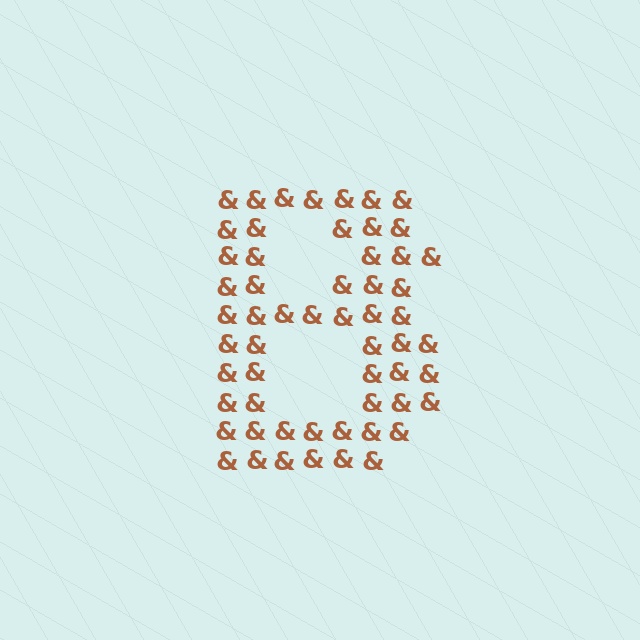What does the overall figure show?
The overall figure shows the letter B.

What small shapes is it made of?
It is made of small ampersands.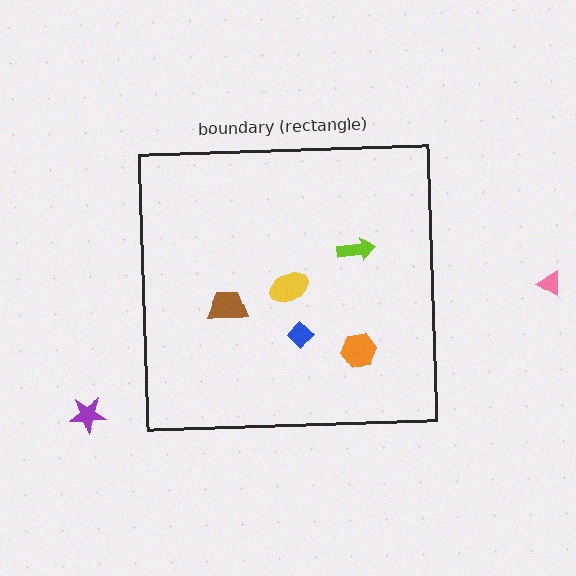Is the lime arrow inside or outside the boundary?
Inside.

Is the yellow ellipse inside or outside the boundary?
Inside.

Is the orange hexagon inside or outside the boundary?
Inside.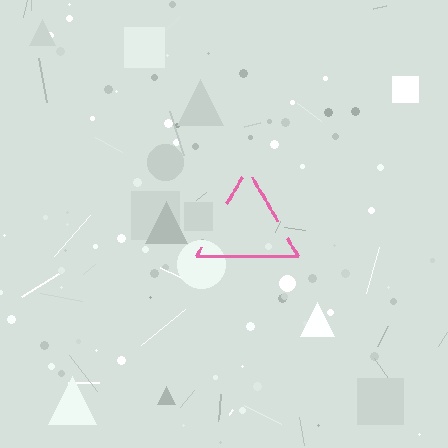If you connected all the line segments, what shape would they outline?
They would outline a triangle.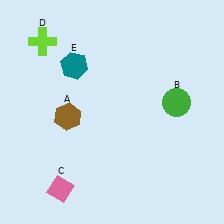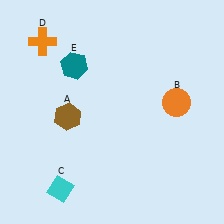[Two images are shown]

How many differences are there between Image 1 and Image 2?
There are 3 differences between the two images.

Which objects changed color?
B changed from green to orange. C changed from pink to cyan. D changed from lime to orange.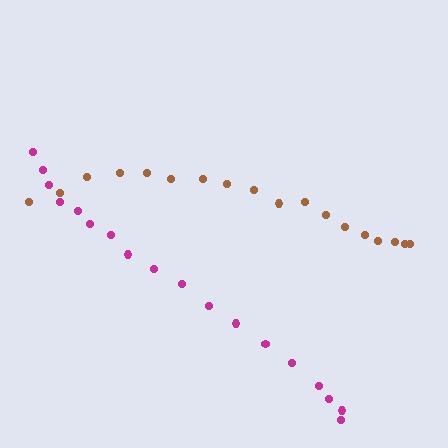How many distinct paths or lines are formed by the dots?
There are 2 distinct paths.